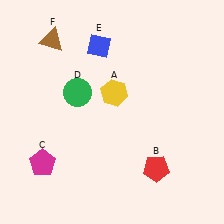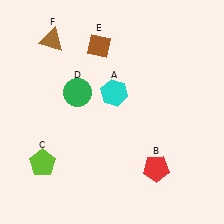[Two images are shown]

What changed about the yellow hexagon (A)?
In Image 1, A is yellow. In Image 2, it changed to cyan.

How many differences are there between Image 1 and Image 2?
There are 3 differences between the two images.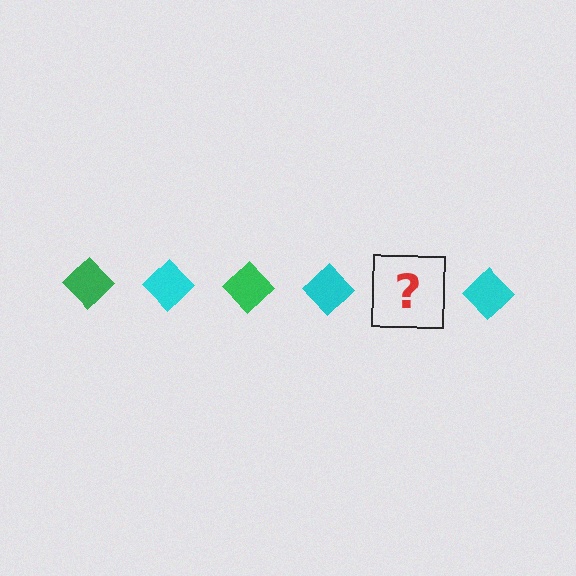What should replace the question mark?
The question mark should be replaced with a green diamond.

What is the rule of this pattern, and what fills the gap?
The rule is that the pattern cycles through green, cyan diamonds. The gap should be filled with a green diamond.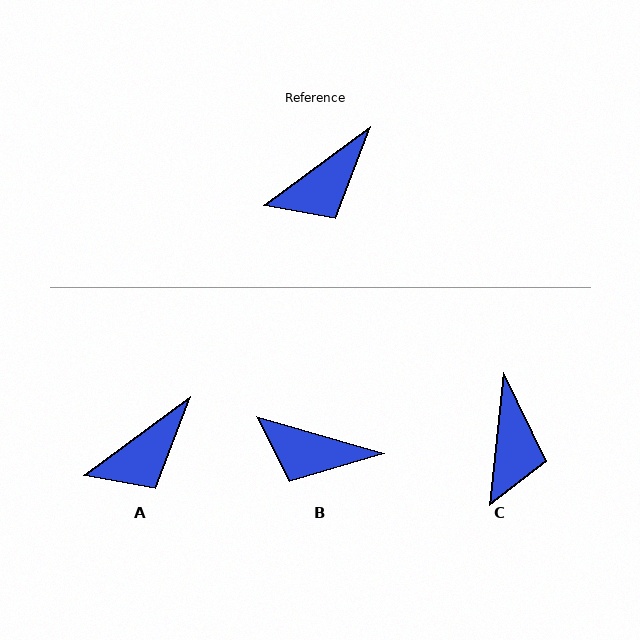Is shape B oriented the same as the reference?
No, it is off by about 53 degrees.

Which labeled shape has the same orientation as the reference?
A.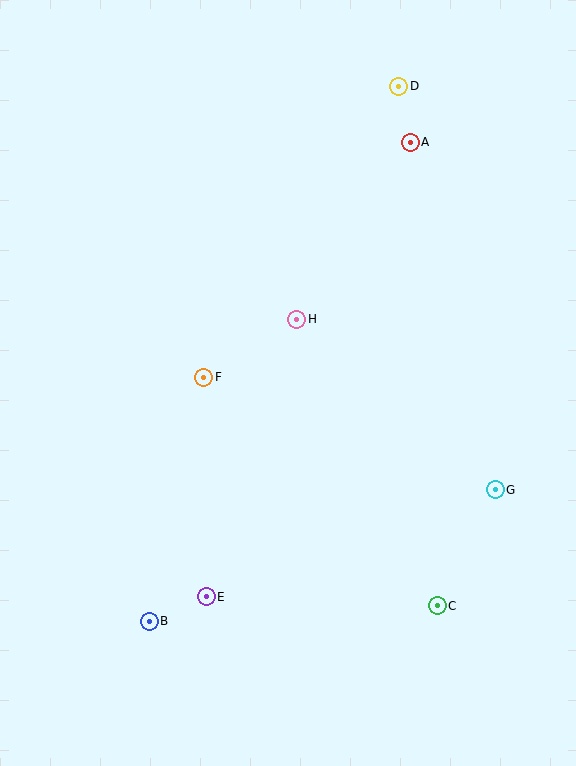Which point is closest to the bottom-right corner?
Point C is closest to the bottom-right corner.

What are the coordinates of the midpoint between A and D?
The midpoint between A and D is at (404, 114).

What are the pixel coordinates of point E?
Point E is at (206, 597).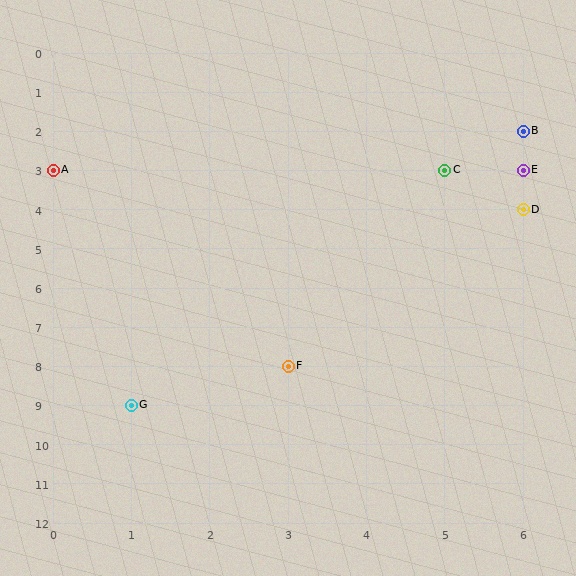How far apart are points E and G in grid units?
Points E and G are 5 columns and 6 rows apart (about 7.8 grid units diagonally).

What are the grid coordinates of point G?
Point G is at grid coordinates (1, 9).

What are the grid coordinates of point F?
Point F is at grid coordinates (3, 8).